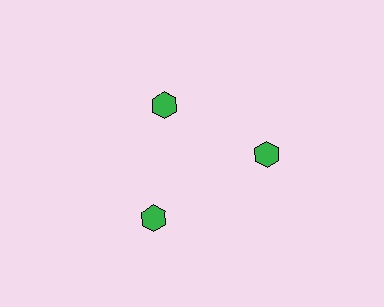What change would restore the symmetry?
The symmetry would be restored by moving it outward, back onto the ring so that all 3 hexagons sit at equal angles and equal distance from the center.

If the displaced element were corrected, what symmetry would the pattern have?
It would have 3-fold rotational symmetry — the pattern would map onto itself every 120 degrees.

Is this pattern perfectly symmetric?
No. The 3 green hexagons are arranged in a ring, but one element near the 11 o'clock position is pulled inward toward the center, breaking the 3-fold rotational symmetry.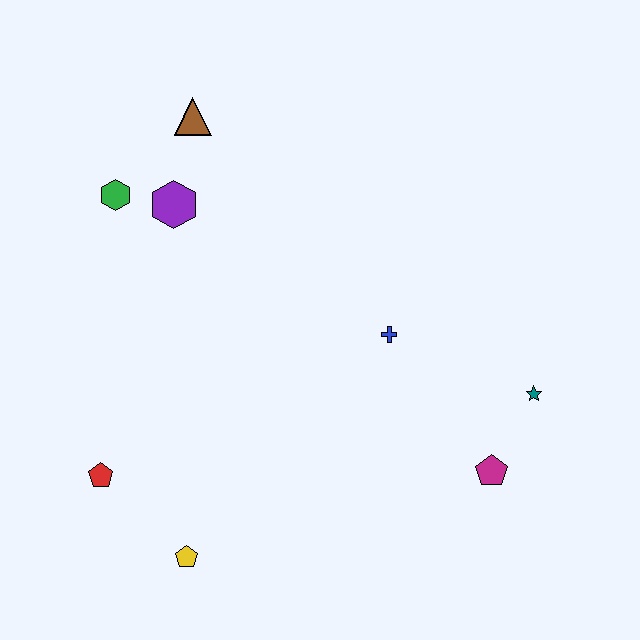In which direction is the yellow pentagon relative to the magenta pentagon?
The yellow pentagon is to the left of the magenta pentagon.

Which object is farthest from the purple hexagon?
The magenta pentagon is farthest from the purple hexagon.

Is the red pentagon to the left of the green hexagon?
Yes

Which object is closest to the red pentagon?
The yellow pentagon is closest to the red pentagon.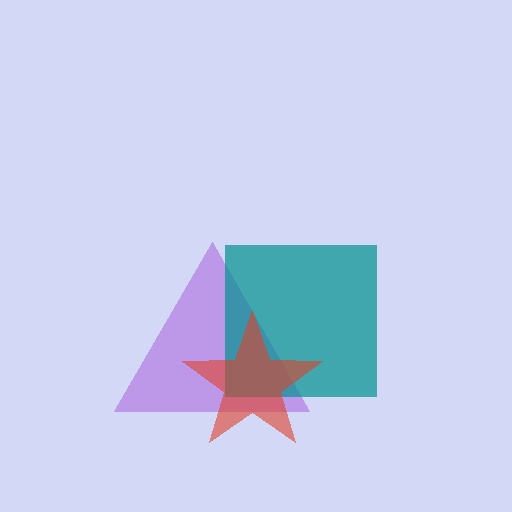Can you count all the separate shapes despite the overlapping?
Yes, there are 3 separate shapes.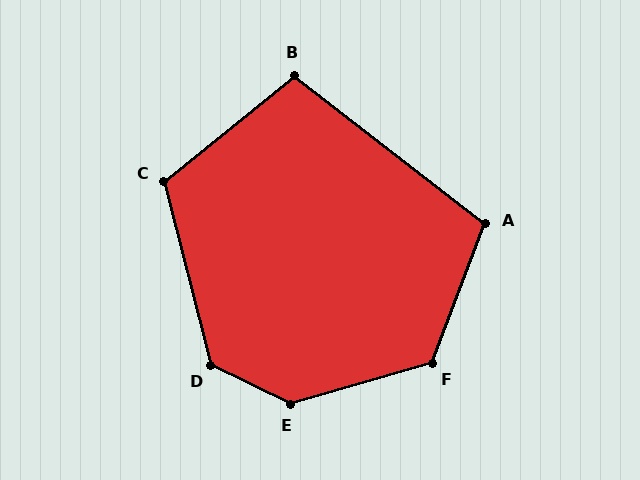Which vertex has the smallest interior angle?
B, at approximately 103 degrees.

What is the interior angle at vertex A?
Approximately 107 degrees (obtuse).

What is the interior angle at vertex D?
Approximately 130 degrees (obtuse).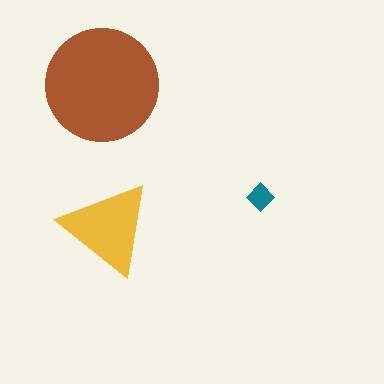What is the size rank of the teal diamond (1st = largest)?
3rd.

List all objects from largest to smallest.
The brown circle, the yellow triangle, the teal diamond.